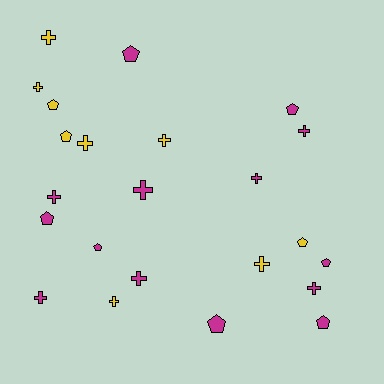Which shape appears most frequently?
Cross, with 13 objects.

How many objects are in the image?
There are 23 objects.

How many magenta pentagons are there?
There are 7 magenta pentagons.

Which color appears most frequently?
Magenta, with 14 objects.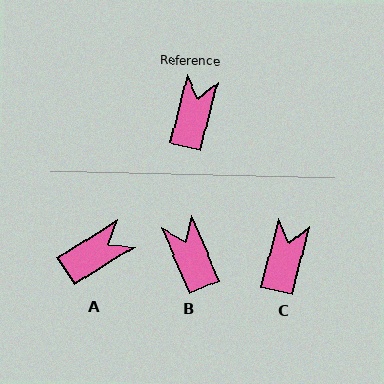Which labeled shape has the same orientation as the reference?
C.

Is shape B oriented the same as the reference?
No, it is off by about 37 degrees.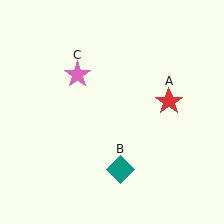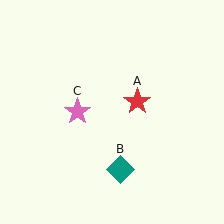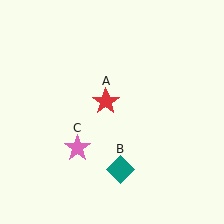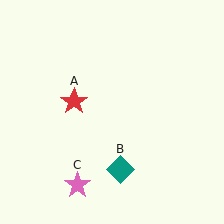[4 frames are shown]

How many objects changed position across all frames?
2 objects changed position: red star (object A), pink star (object C).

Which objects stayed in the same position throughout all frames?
Teal diamond (object B) remained stationary.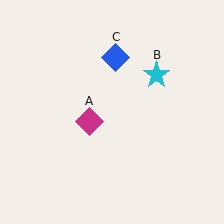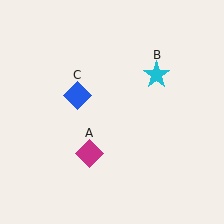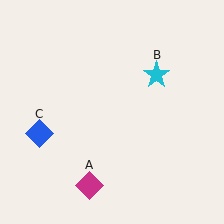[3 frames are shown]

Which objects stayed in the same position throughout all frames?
Cyan star (object B) remained stationary.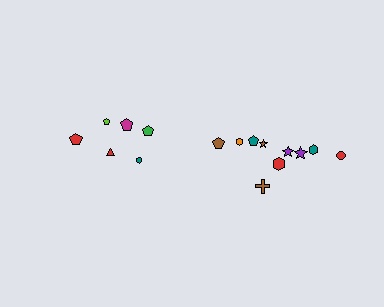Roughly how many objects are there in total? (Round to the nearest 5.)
Roughly 15 objects in total.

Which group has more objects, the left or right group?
The right group.